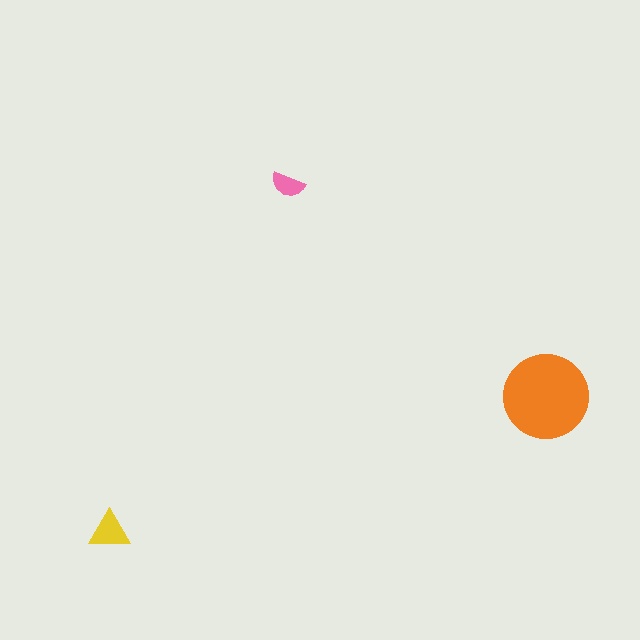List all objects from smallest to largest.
The pink semicircle, the yellow triangle, the orange circle.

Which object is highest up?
The pink semicircle is topmost.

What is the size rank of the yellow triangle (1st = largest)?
2nd.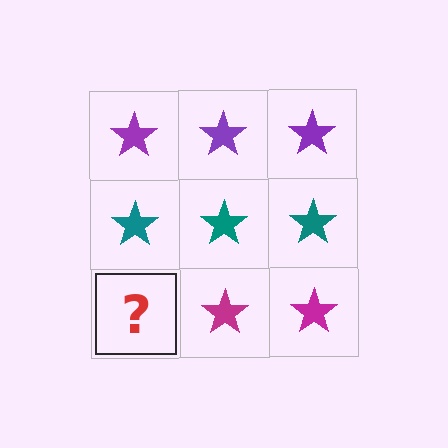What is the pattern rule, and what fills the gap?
The rule is that each row has a consistent color. The gap should be filled with a magenta star.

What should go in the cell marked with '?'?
The missing cell should contain a magenta star.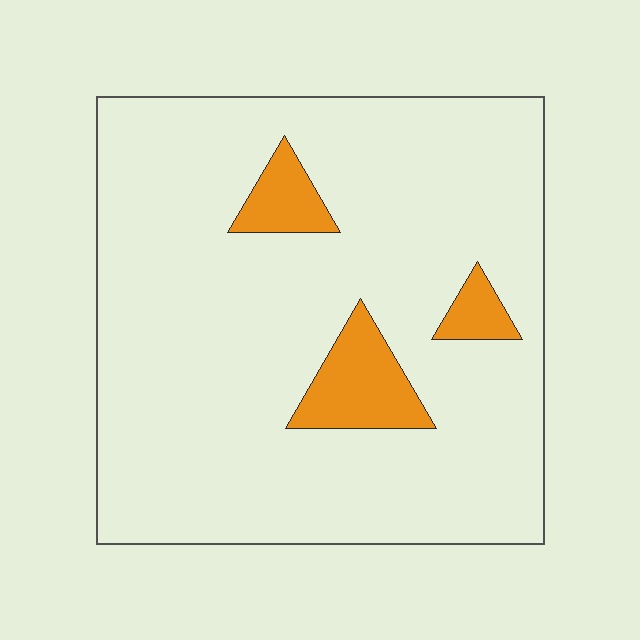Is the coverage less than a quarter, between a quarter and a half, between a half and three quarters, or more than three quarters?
Less than a quarter.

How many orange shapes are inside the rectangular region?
3.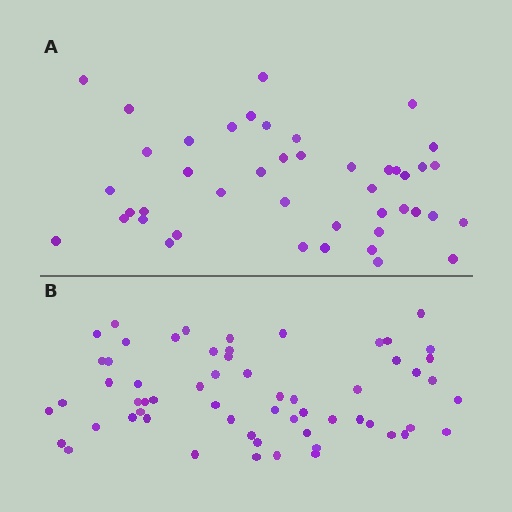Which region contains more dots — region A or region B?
Region B (the bottom region) has more dots.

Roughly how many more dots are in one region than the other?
Region B has approximately 15 more dots than region A.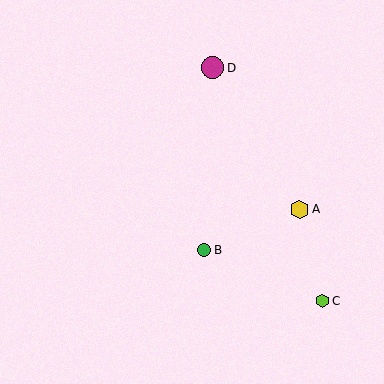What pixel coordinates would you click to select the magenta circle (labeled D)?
Click at (213, 68) to select the magenta circle D.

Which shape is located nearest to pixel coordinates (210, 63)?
The magenta circle (labeled D) at (213, 68) is nearest to that location.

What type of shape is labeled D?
Shape D is a magenta circle.